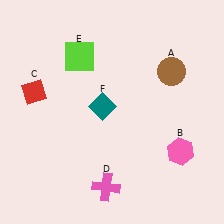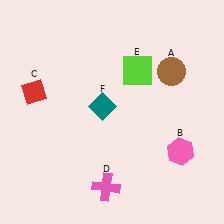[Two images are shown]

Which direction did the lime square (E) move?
The lime square (E) moved right.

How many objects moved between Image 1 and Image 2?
1 object moved between the two images.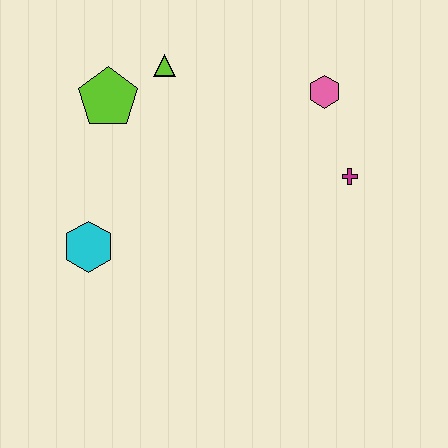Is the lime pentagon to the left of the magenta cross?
Yes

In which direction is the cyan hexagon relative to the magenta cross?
The cyan hexagon is to the left of the magenta cross.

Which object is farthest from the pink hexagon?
The cyan hexagon is farthest from the pink hexagon.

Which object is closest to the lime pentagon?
The lime triangle is closest to the lime pentagon.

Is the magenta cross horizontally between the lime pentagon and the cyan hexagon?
No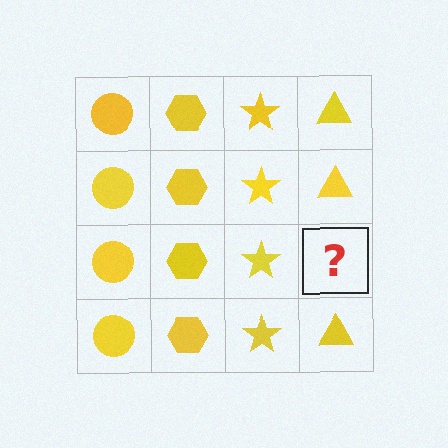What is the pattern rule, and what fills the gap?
The rule is that each column has a consistent shape. The gap should be filled with a yellow triangle.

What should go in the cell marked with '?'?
The missing cell should contain a yellow triangle.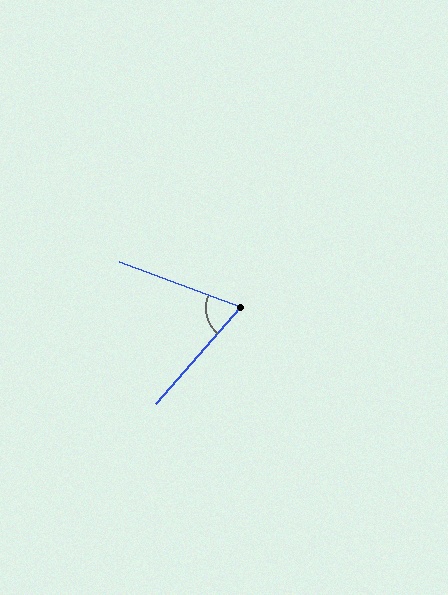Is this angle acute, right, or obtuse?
It is acute.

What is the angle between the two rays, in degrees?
Approximately 70 degrees.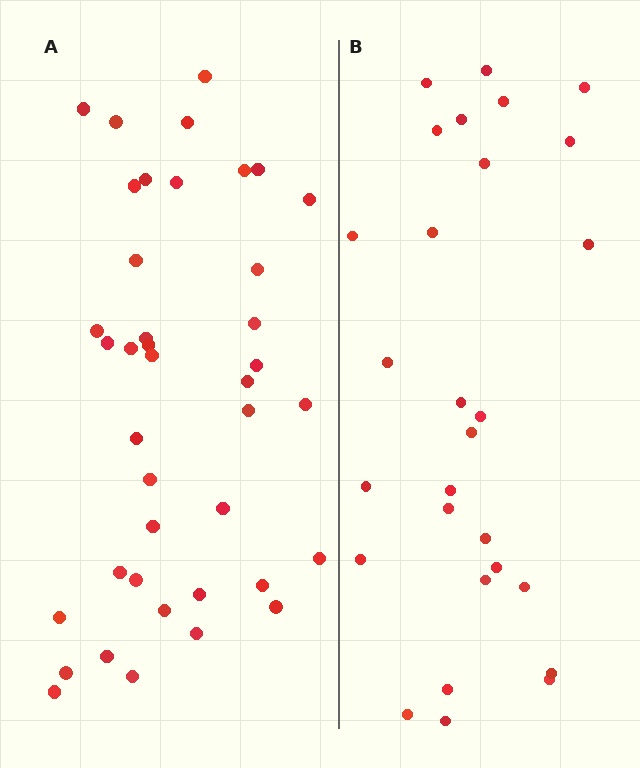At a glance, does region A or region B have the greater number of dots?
Region A (the left region) has more dots.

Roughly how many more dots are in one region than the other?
Region A has roughly 12 or so more dots than region B.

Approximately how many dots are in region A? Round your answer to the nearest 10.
About 40 dots.